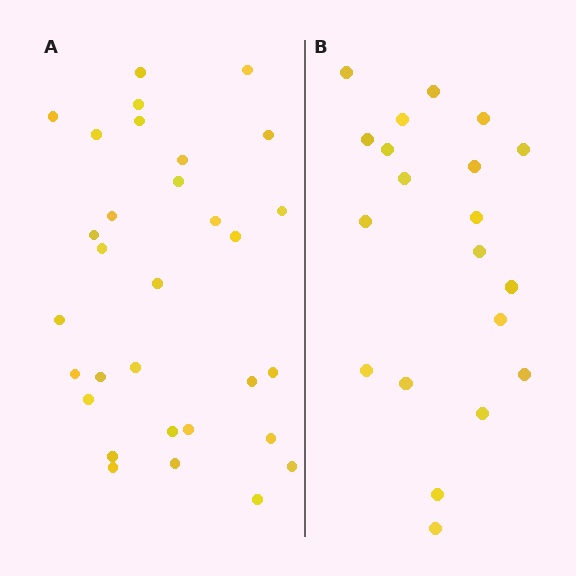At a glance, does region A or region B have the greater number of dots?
Region A (the left region) has more dots.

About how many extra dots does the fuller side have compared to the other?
Region A has roughly 12 or so more dots than region B.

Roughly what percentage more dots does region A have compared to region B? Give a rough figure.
About 55% more.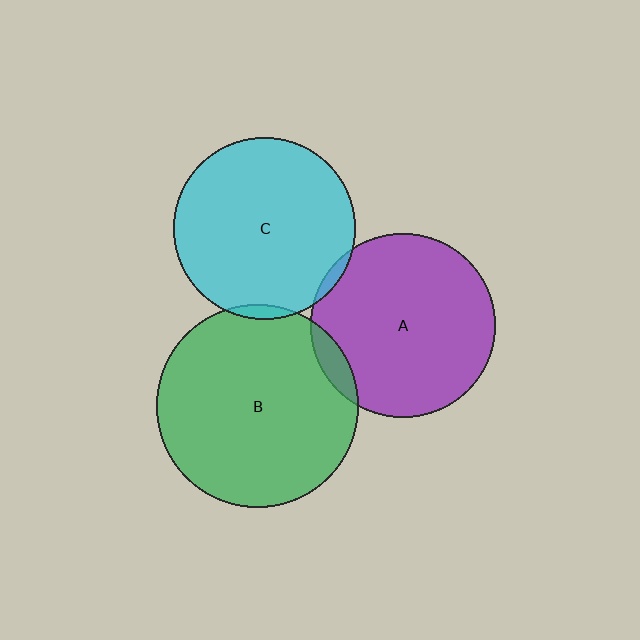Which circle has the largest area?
Circle B (green).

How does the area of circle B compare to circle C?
Approximately 1.2 times.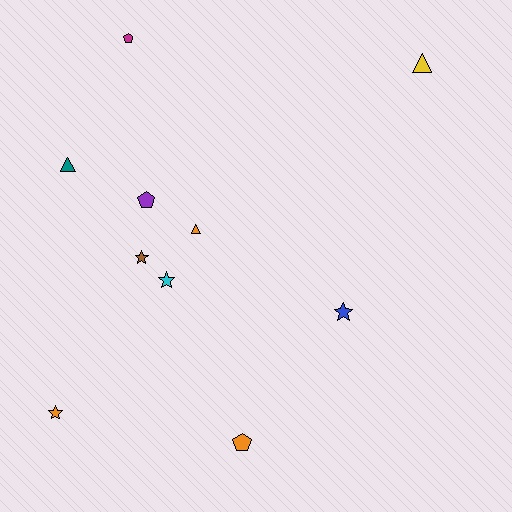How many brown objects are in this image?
There is 1 brown object.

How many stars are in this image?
There are 4 stars.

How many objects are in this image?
There are 10 objects.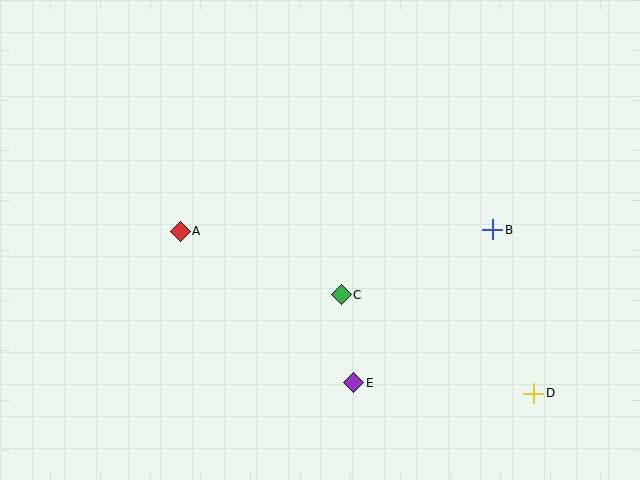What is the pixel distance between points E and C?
The distance between E and C is 89 pixels.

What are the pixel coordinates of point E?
Point E is at (354, 383).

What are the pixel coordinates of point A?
Point A is at (180, 231).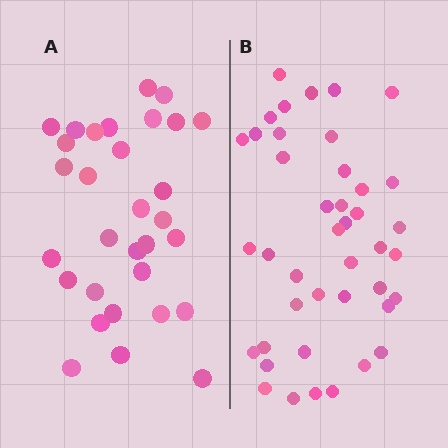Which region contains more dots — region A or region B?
Region B (the right region) has more dots.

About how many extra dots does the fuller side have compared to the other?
Region B has roughly 12 or so more dots than region A.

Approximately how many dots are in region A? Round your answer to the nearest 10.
About 30 dots. (The exact count is 31, which rounds to 30.)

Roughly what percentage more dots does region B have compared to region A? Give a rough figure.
About 35% more.